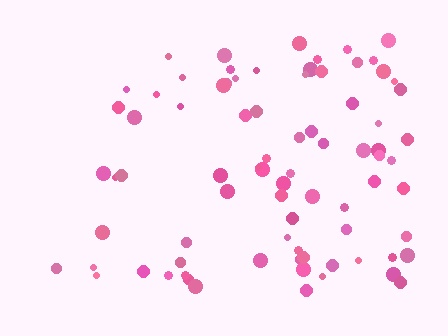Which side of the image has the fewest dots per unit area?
The left.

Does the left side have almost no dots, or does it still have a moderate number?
Still a moderate number, just noticeably fewer than the right.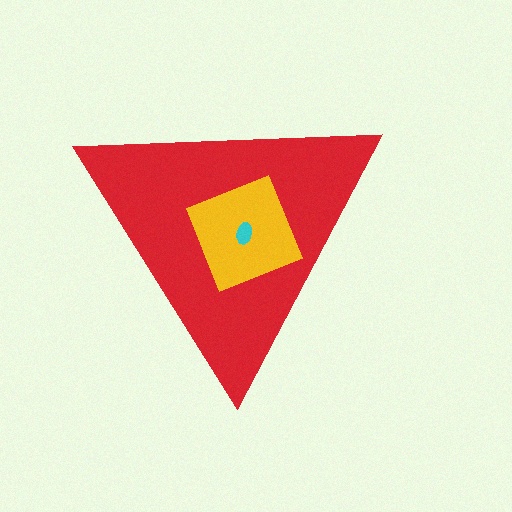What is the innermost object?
The cyan ellipse.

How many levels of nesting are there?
3.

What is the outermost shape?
The red triangle.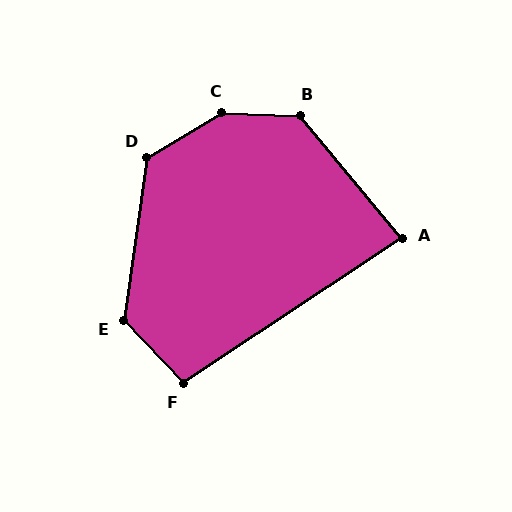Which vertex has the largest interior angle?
C, at approximately 147 degrees.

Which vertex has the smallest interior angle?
A, at approximately 84 degrees.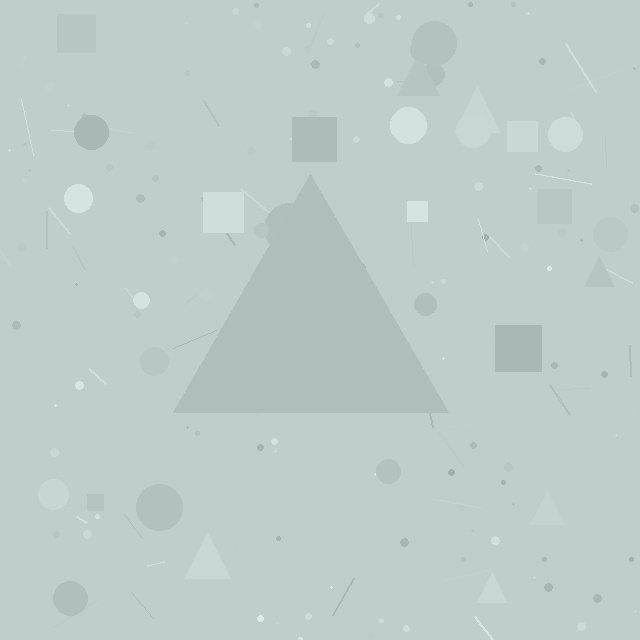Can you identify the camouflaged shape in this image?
The camouflaged shape is a triangle.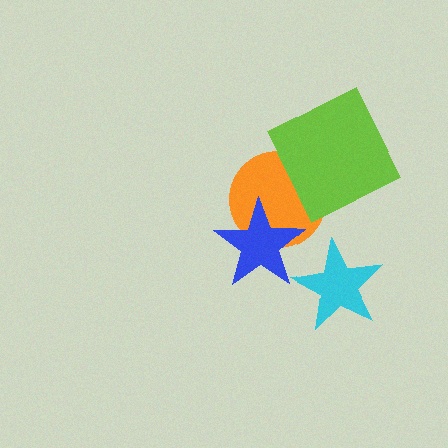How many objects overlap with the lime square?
1 object overlaps with the lime square.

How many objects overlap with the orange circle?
2 objects overlap with the orange circle.